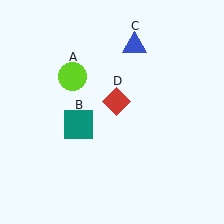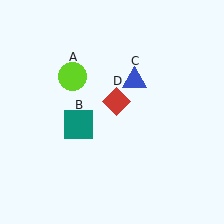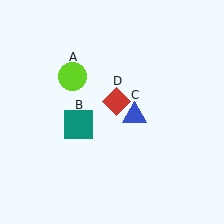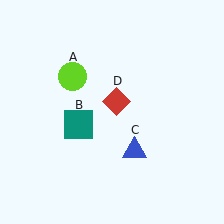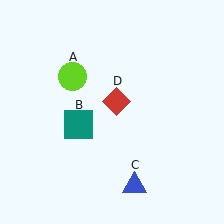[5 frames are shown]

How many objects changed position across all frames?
1 object changed position: blue triangle (object C).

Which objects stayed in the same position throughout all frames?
Lime circle (object A) and teal square (object B) and red diamond (object D) remained stationary.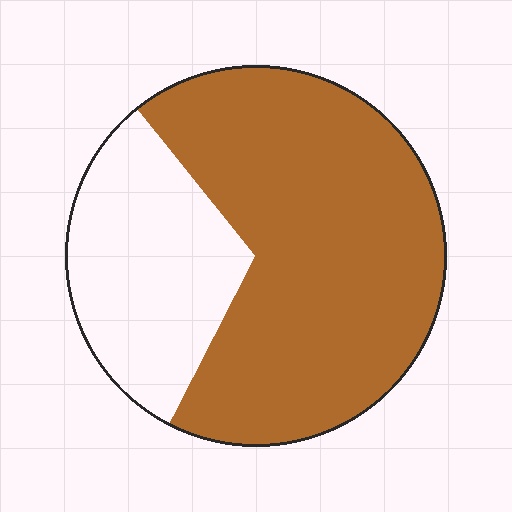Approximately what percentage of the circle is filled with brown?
Approximately 70%.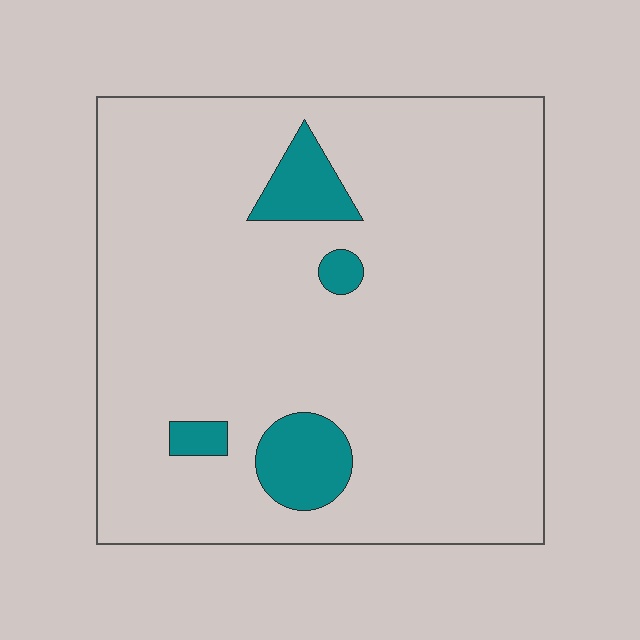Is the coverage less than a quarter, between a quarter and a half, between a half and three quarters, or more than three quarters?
Less than a quarter.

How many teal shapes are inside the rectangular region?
4.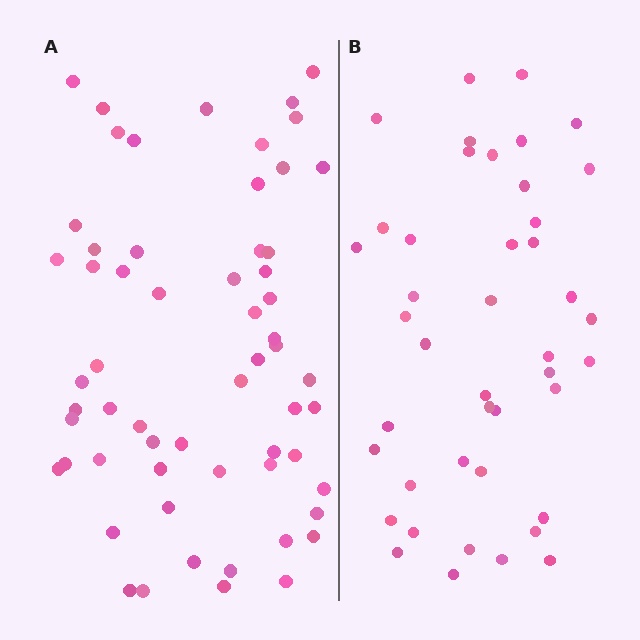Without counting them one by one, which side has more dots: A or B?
Region A (the left region) has more dots.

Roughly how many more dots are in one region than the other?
Region A has approximately 15 more dots than region B.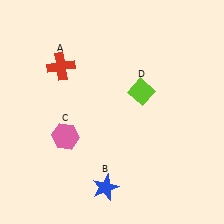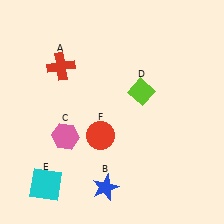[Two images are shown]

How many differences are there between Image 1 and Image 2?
There are 2 differences between the two images.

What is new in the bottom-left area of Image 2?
A red circle (F) was added in the bottom-left area of Image 2.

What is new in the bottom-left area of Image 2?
A cyan square (E) was added in the bottom-left area of Image 2.